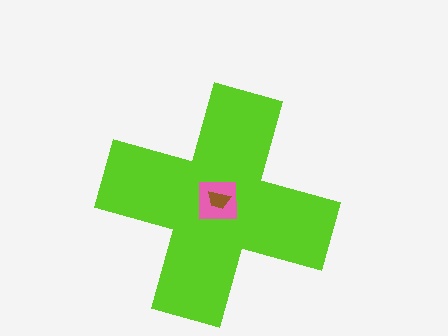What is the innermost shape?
The brown trapezoid.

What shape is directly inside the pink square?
The brown trapezoid.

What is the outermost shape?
The lime cross.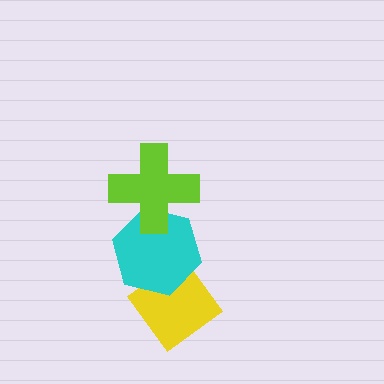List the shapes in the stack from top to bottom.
From top to bottom: the lime cross, the cyan hexagon, the yellow diamond.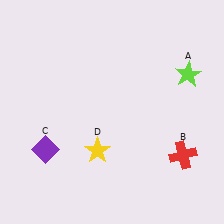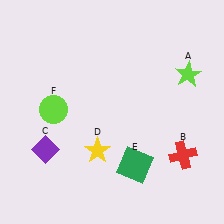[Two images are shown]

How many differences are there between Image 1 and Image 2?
There are 2 differences between the two images.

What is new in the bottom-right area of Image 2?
A green square (E) was added in the bottom-right area of Image 2.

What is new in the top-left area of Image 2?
A lime circle (F) was added in the top-left area of Image 2.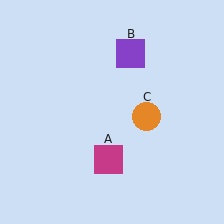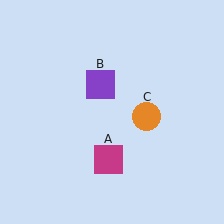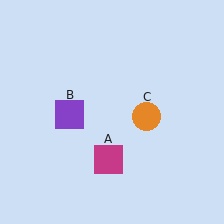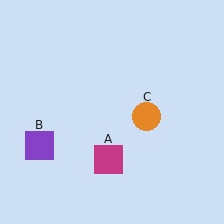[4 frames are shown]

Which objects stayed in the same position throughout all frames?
Magenta square (object A) and orange circle (object C) remained stationary.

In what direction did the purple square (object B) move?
The purple square (object B) moved down and to the left.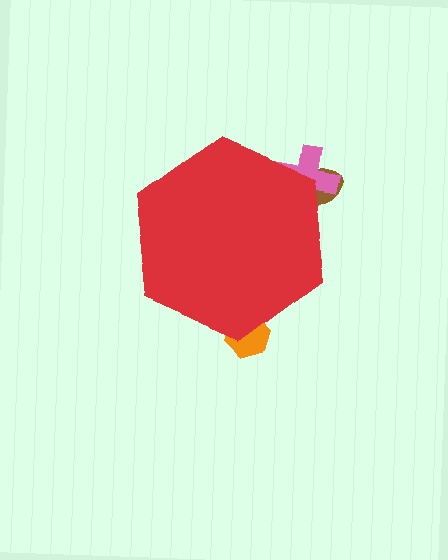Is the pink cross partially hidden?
Yes, the pink cross is partially hidden behind the red hexagon.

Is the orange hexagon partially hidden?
Yes, the orange hexagon is partially hidden behind the red hexagon.